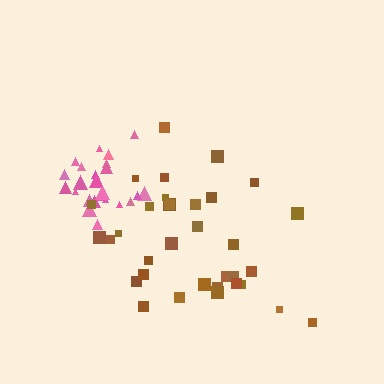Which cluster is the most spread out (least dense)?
Brown.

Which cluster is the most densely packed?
Pink.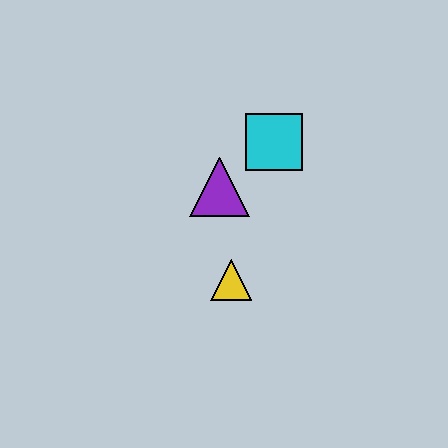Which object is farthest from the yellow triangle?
The cyan square is farthest from the yellow triangle.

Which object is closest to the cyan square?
The purple triangle is closest to the cyan square.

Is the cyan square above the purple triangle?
Yes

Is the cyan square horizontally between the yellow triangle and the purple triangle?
No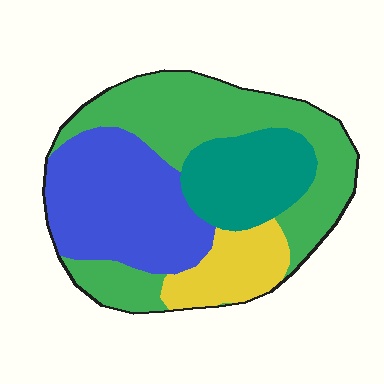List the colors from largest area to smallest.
From largest to smallest: green, blue, teal, yellow.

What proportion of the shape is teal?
Teal covers 18% of the shape.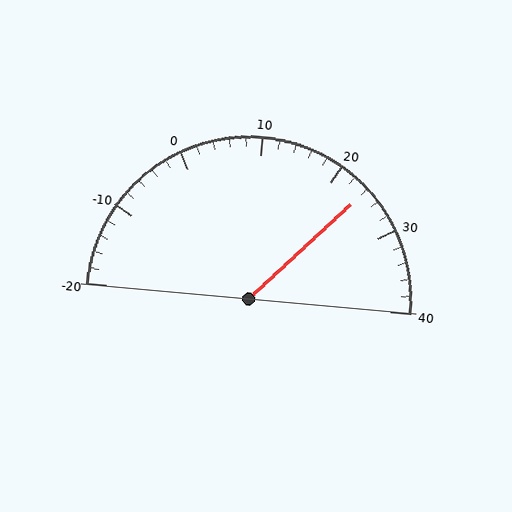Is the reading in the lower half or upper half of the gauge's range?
The reading is in the upper half of the range (-20 to 40).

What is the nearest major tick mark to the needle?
The nearest major tick mark is 20.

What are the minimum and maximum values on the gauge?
The gauge ranges from -20 to 40.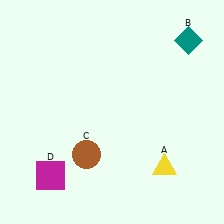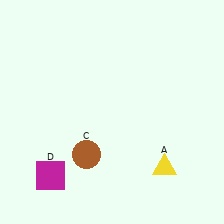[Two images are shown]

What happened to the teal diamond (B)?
The teal diamond (B) was removed in Image 2. It was in the top-right area of Image 1.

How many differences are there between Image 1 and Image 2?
There is 1 difference between the two images.